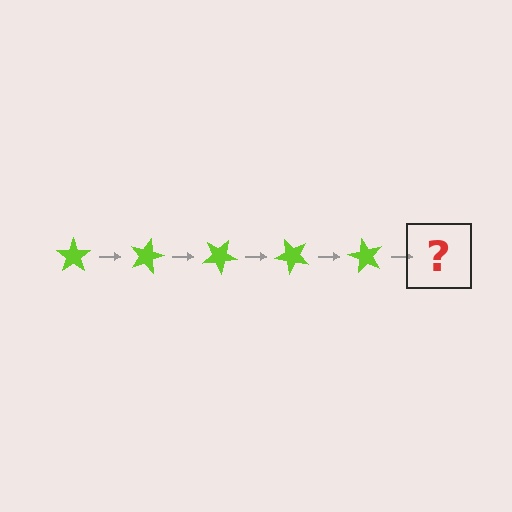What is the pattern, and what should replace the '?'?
The pattern is that the star rotates 15 degrees each step. The '?' should be a lime star rotated 75 degrees.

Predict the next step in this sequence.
The next step is a lime star rotated 75 degrees.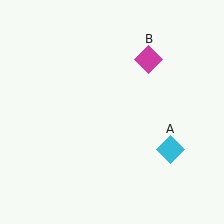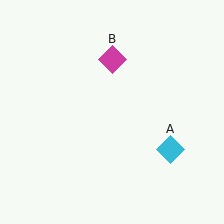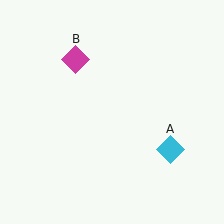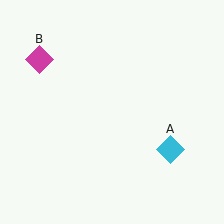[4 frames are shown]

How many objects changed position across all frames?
1 object changed position: magenta diamond (object B).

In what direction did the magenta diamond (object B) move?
The magenta diamond (object B) moved left.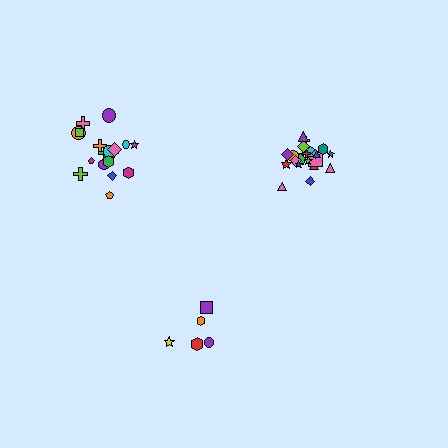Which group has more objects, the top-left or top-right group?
The top-right group.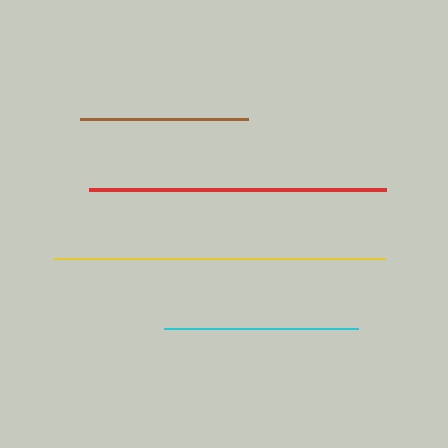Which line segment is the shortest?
The brown line is the shortest at approximately 169 pixels.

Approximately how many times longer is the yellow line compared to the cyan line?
The yellow line is approximately 1.7 times the length of the cyan line.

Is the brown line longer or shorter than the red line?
The red line is longer than the brown line.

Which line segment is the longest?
The yellow line is the longest at approximately 332 pixels.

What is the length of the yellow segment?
The yellow segment is approximately 332 pixels long.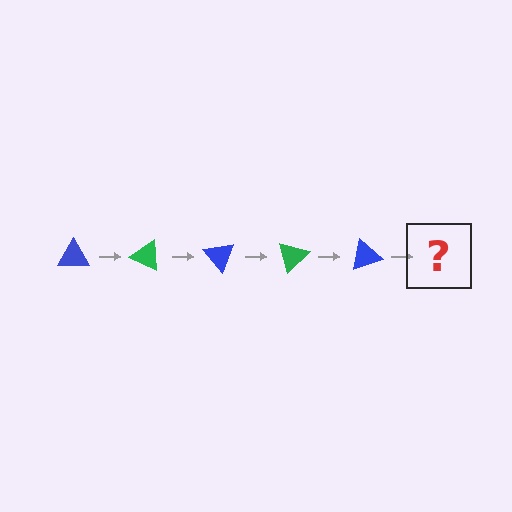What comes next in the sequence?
The next element should be a green triangle, rotated 125 degrees from the start.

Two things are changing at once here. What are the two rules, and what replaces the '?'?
The two rules are that it rotates 25 degrees each step and the color cycles through blue and green. The '?' should be a green triangle, rotated 125 degrees from the start.